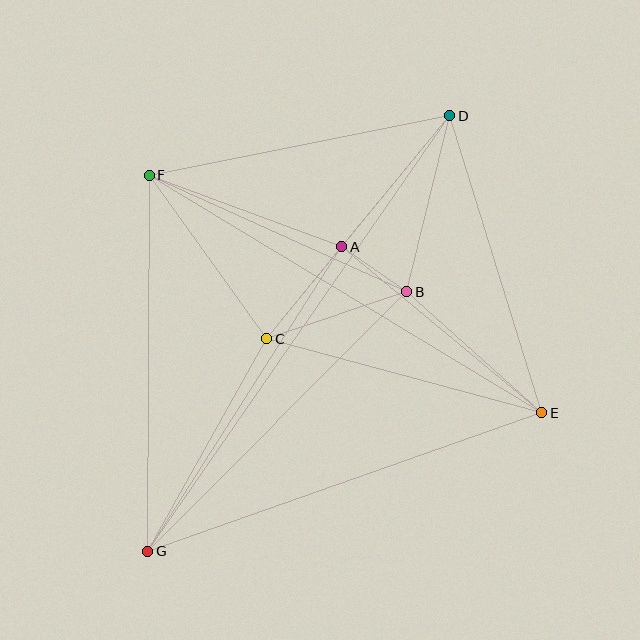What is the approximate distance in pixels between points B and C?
The distance between B and C is approximately 147 pixels.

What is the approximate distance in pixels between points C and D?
The distance between C and D is approximately 289 pixels.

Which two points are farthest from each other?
Points D and G are farthest from each other.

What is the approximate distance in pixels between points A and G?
The distance between A and G is approximately 361 pixels.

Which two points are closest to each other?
Points A and B are closest to each other.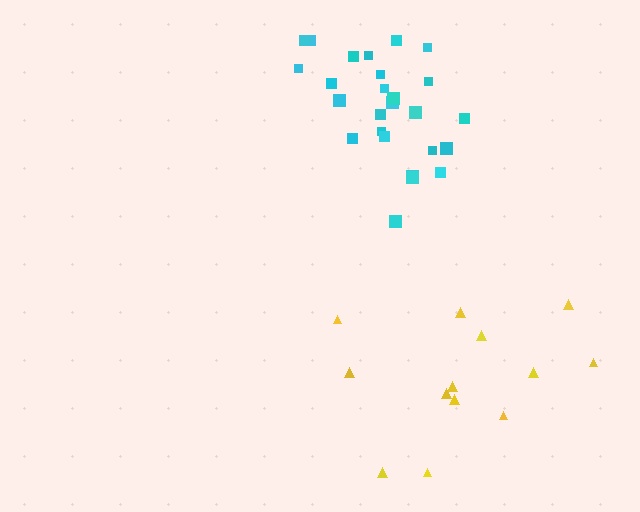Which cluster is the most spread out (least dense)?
Yellow.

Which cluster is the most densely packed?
Cyan.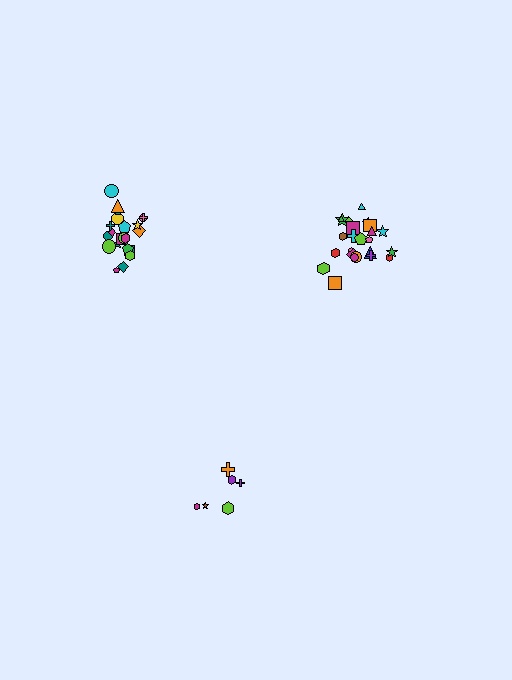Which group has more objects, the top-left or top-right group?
The top-right group.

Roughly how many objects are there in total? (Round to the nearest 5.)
Roughly 55 objects in total.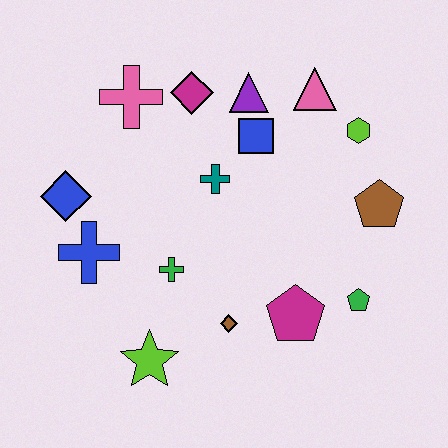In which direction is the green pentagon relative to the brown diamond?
The green pentagon is to the right of the brown diamond.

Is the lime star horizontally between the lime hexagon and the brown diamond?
No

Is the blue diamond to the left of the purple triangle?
Yes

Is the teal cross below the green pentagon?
No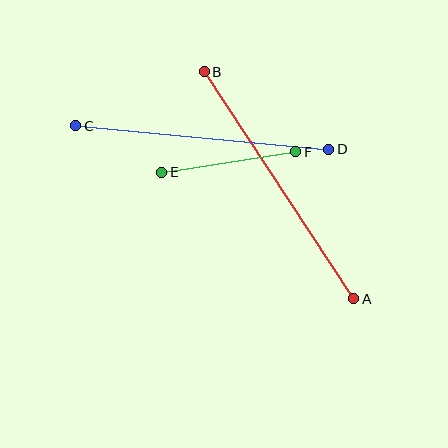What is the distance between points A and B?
The distance is approximately 272 pixels.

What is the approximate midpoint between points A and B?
The midpoint is at approximately (279, 185) pixels.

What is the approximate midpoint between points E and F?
The midpoint is at approximately (229, 162) pixels.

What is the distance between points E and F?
The distance is approximately 135 pixels.